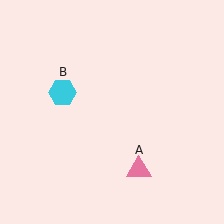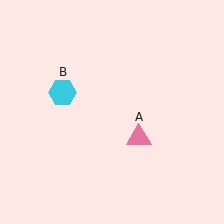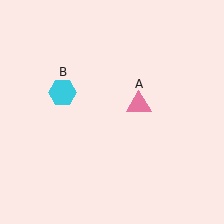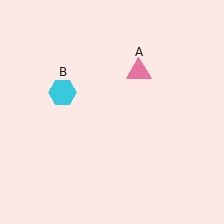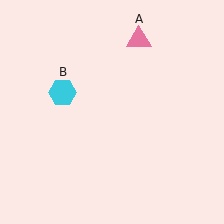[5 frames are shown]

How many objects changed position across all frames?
1 object changed position: pink triangle (object A).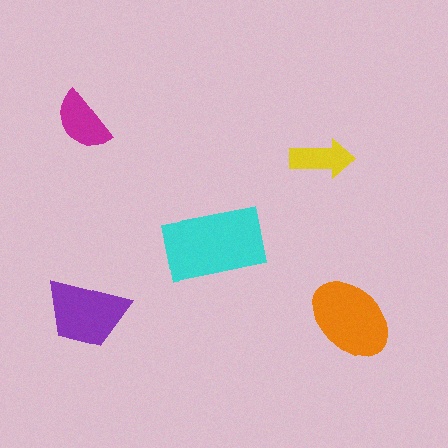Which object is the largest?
The cyan rectangle.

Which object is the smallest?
The yellow arrow.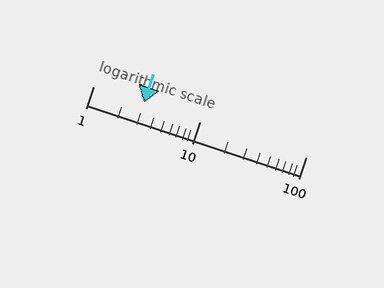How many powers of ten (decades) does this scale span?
The scale spans 2 decades, from 1 to 100.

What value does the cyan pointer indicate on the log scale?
The pointer indicates approximately 3.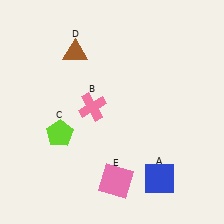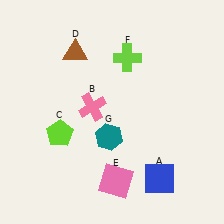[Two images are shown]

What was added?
A lime cross (F), a teal hexagon (G) were added in Image 2.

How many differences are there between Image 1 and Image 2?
There are 2 differences between the two images.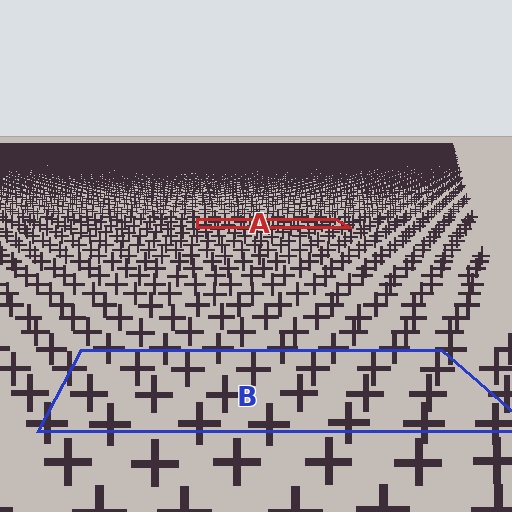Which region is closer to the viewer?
Region B is closer. The texture elements there are larger and more spread out.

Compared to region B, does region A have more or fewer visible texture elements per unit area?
Region A has more texture elements per unit area — they are packed more densely because it is farther away.